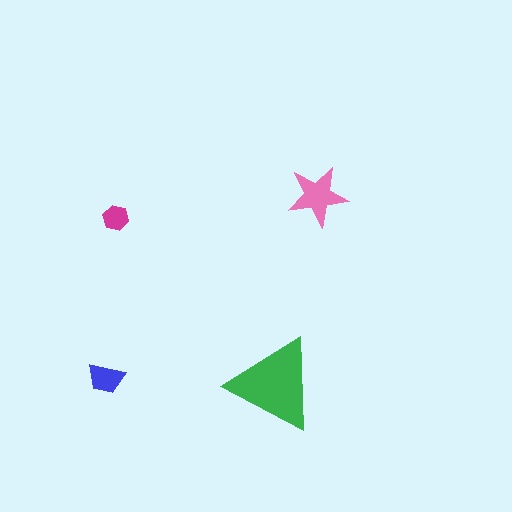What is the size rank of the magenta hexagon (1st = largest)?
4th.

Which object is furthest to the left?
The blue trapezoid is leftmost.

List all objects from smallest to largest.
The magenta hexagon, the blue trapezoid, the pink star, the green triangle.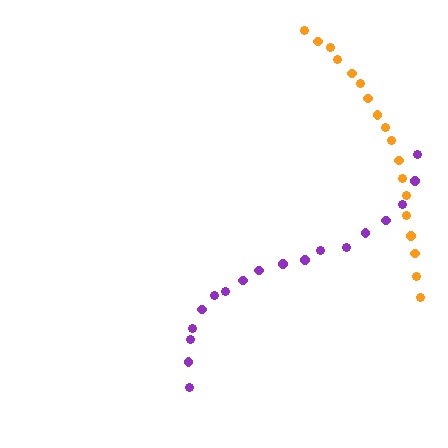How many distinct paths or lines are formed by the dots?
There are 2 distinct paths.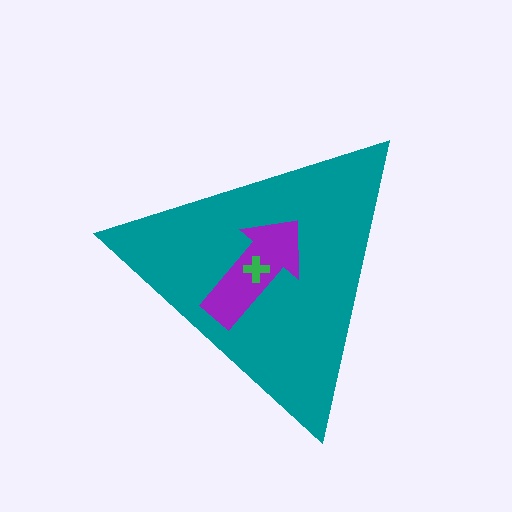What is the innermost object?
The green cross.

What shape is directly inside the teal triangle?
The purple arrow.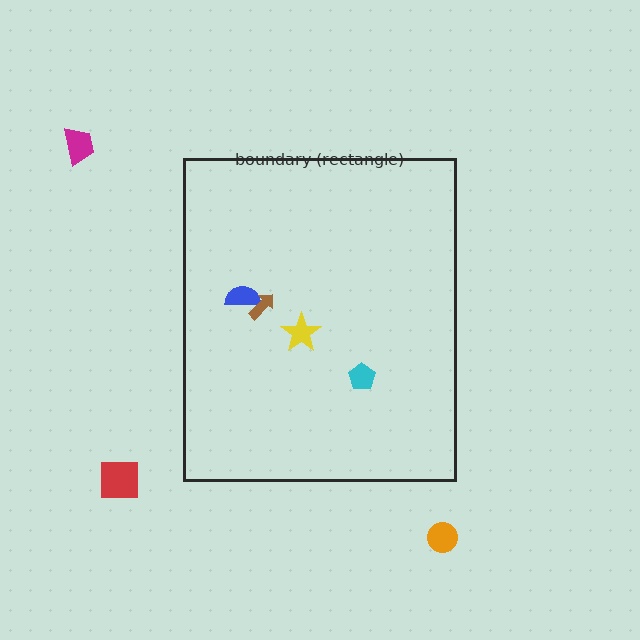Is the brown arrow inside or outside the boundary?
Inside.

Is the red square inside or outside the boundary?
Outside.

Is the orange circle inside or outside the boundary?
Outside.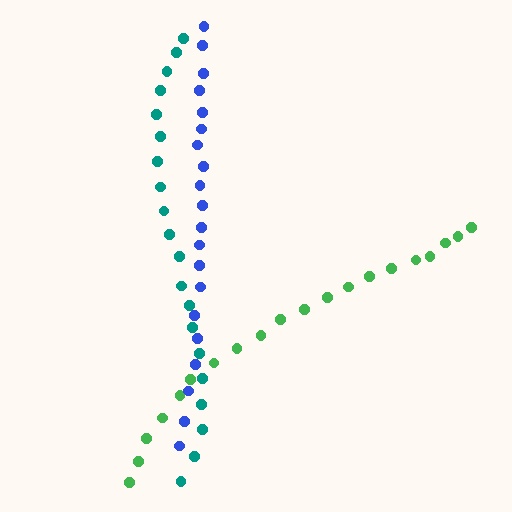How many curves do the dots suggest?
There are 3 distinct paths.